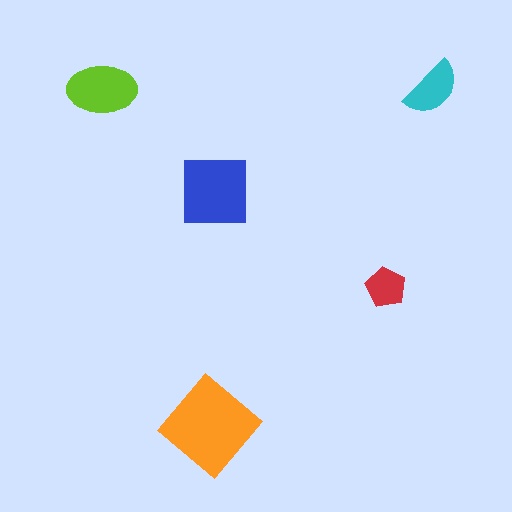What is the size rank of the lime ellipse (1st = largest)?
3rd.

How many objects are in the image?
There are 5 objects in the image.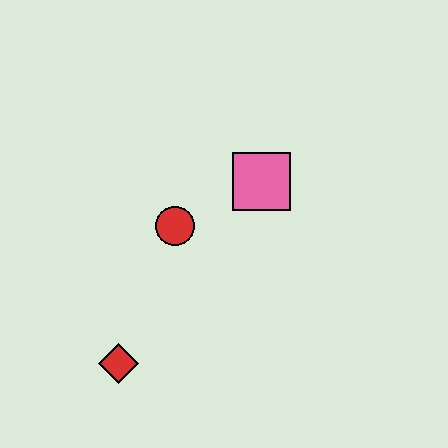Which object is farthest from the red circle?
The red diamond is farthest from the red circle.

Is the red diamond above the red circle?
No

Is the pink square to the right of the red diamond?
Yes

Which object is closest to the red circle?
The pink square is closest to the red circle.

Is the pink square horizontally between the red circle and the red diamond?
No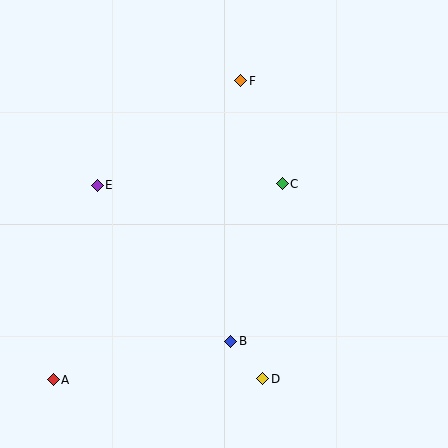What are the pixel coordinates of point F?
Point F is at (241, 81).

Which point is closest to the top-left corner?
Point E is closest to the top-left corner.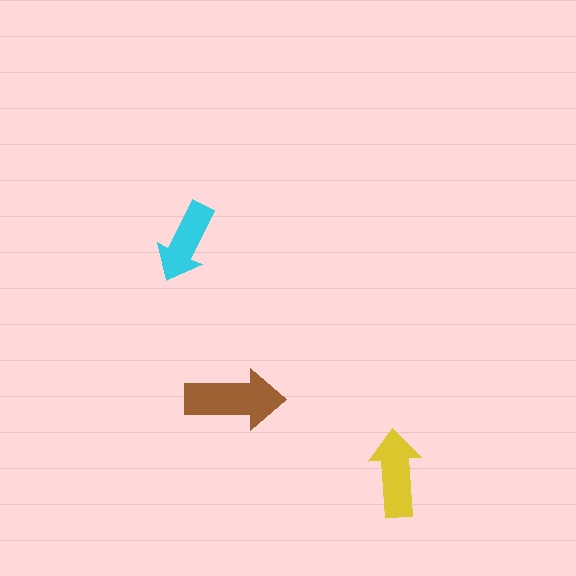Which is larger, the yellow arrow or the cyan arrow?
The yellow one.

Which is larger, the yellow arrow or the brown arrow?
The brown one.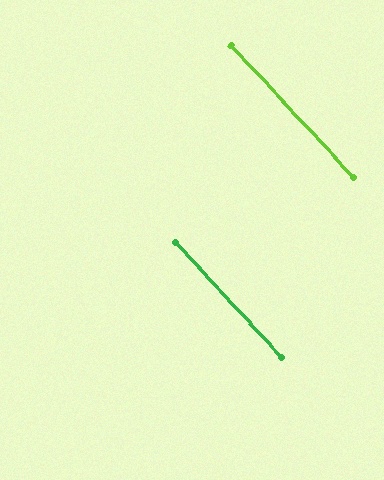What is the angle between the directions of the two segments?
Approximately 0 degrees.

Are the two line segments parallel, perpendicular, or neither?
Parallel — their directions differ by only 0.0°.